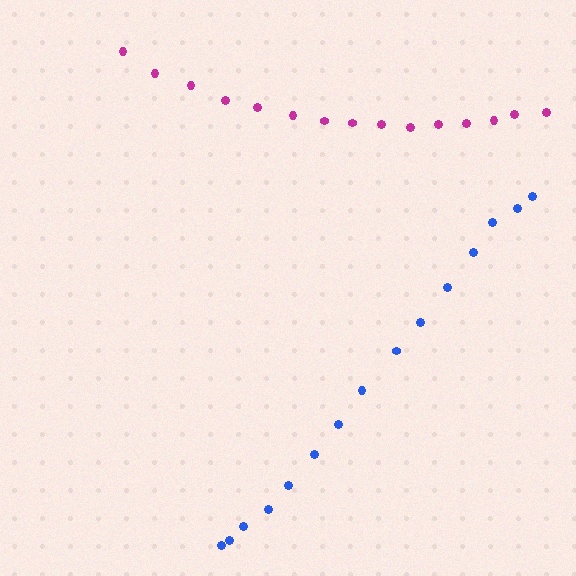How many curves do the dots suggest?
There are 2 distinct paths.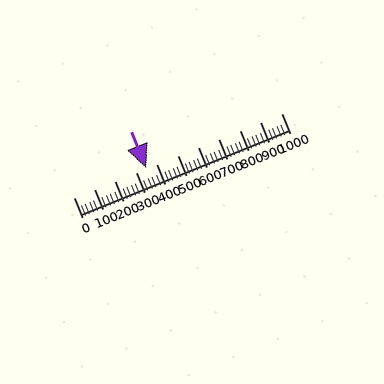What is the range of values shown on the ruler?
The ruler shows values from 0 to 1000.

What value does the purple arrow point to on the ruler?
The purple arrow points to approximately 351.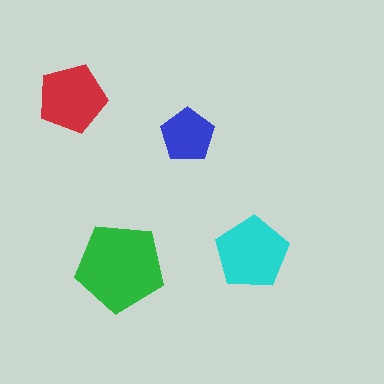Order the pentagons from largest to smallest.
the green one, the cyan one, the red one, the blue one.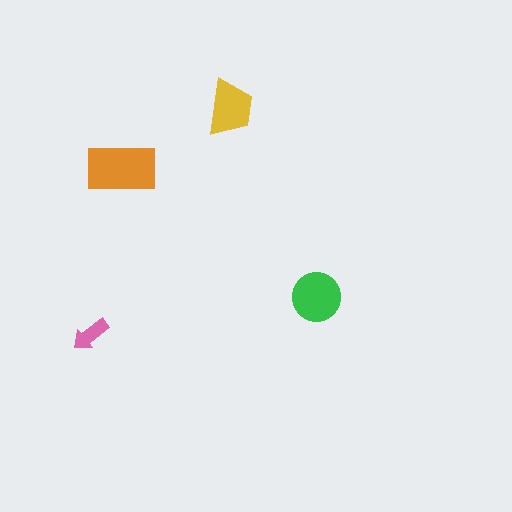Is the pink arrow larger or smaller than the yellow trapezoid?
Smaller.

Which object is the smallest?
The pink arrow.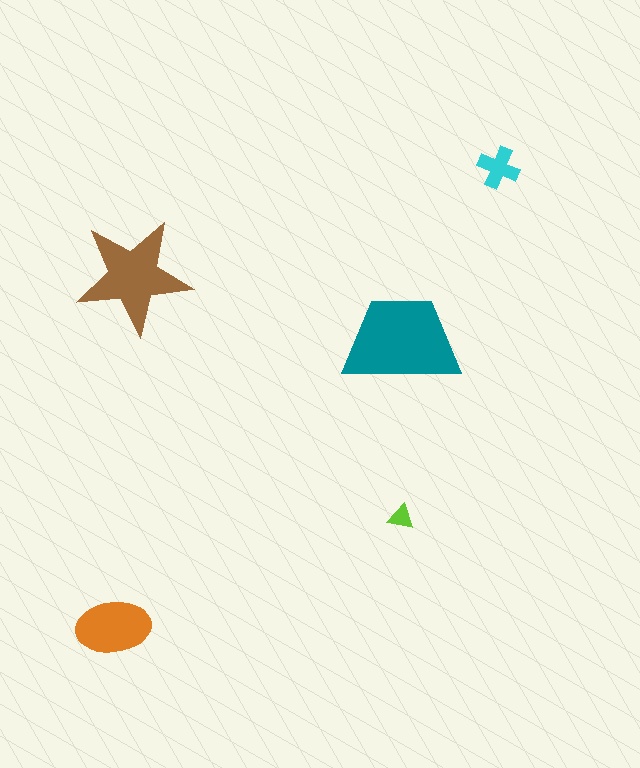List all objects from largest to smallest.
The teal trapezoid, the brown star, the orange ellipse, the cyan cross, the lime triangle.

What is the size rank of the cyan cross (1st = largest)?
4th.